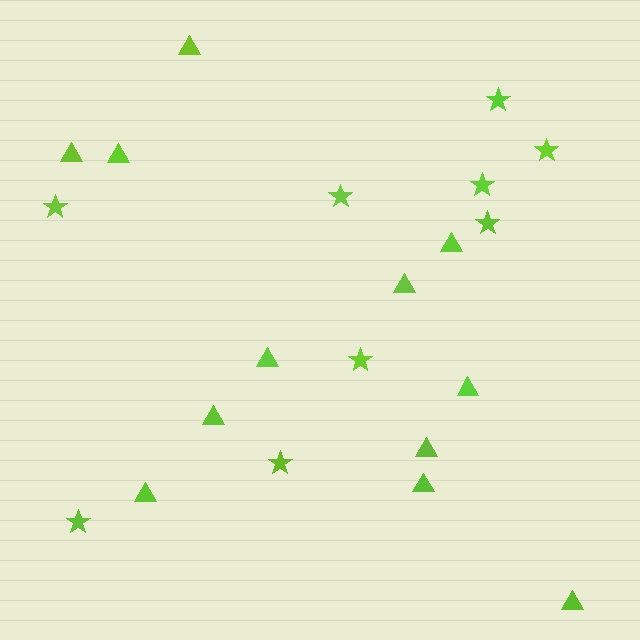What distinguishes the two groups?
There are 2 groups: one group of triangles (12) and one group of stars (9).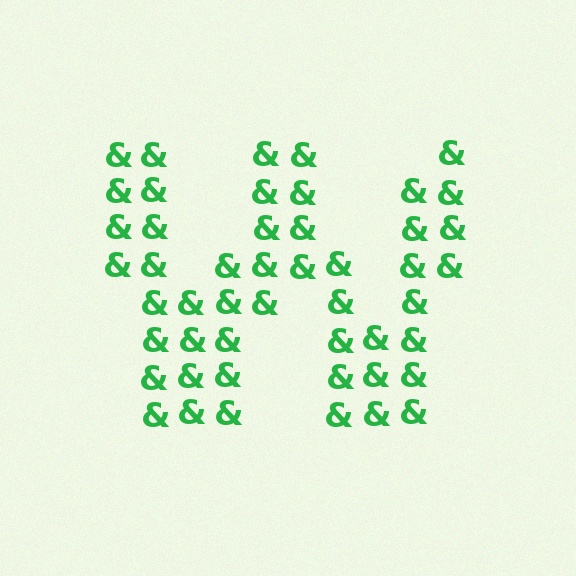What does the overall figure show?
The overall figure shows the letter W.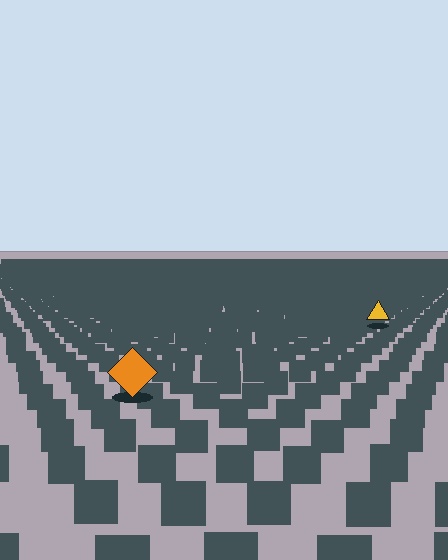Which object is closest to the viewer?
The orange diamond is closest. The texture marks near it are larger and more spread out.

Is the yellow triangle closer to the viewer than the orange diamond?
No. The orange diamond is closer — you can tell from the texture gradient: the ground texture is coarser near it.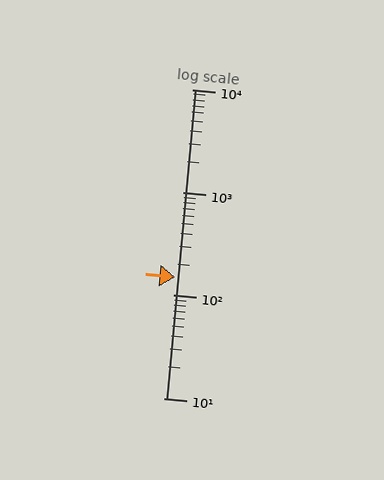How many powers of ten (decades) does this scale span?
The scale spans 3 decades, from 10 to 10000.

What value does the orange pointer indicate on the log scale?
The pointer indicates approximately 150.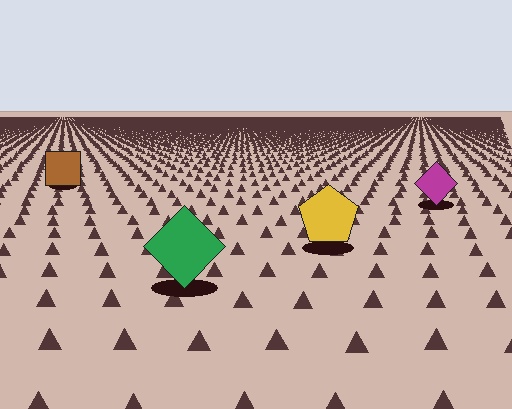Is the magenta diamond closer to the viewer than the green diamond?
No. The green diamond is closer — you can tell from the texture gradient: the ground texture is coarser near it.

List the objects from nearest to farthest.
From nearest to farthest: the green diamond, the yellow pentagon, the magenta diamond, the brown square.